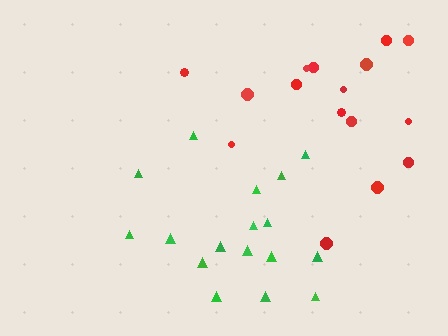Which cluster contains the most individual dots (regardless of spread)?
Green (17).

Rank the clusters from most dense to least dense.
green, red.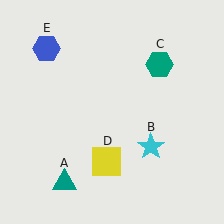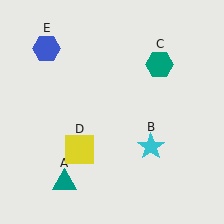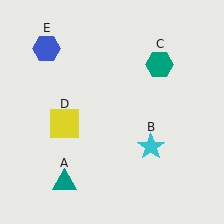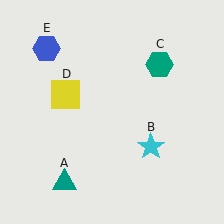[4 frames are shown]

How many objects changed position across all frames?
1 object changed position: yellow square (object D).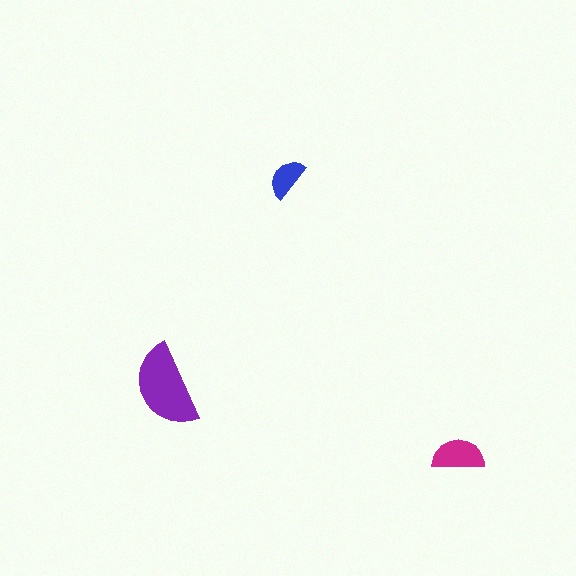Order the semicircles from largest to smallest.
the purple one, the magenta one, the blue one.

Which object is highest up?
The blue semicircle is topmost.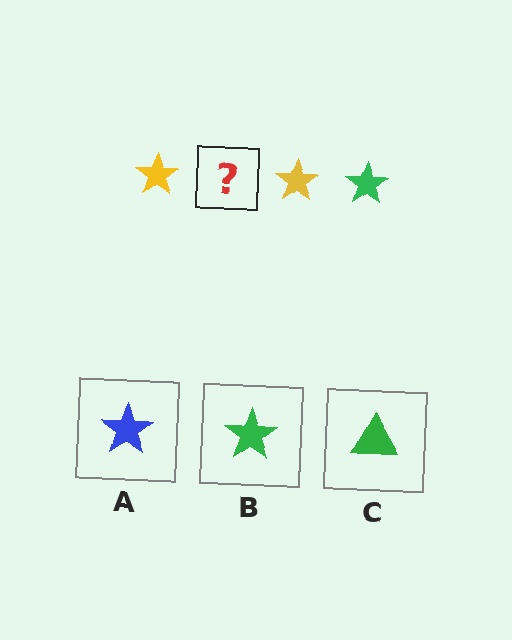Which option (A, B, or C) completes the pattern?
B.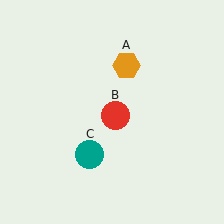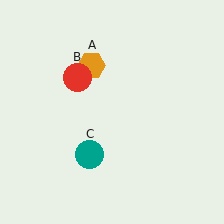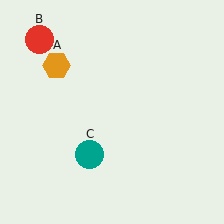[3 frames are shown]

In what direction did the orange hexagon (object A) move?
The orange hexagon (object A) moved left.